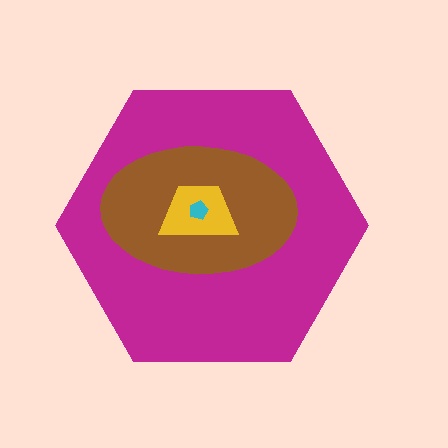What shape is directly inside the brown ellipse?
The yellow trapezoid.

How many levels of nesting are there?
4.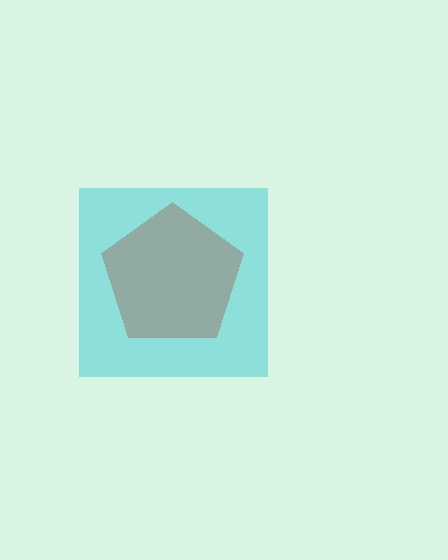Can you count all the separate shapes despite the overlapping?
Yes, there are 2 separate shapes.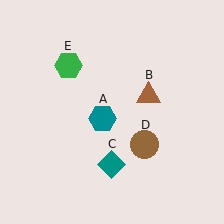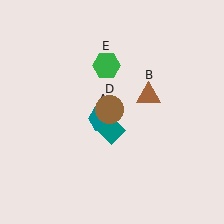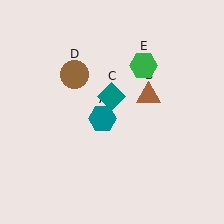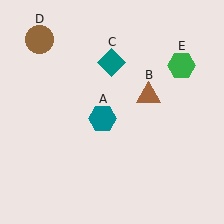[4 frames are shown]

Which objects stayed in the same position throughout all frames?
Teal hexagon (object A) and brown triangle (object B) remained stationary.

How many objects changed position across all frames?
3 objects changed position: teal diamond (object C), brown circle (object D), green hexagon (object E).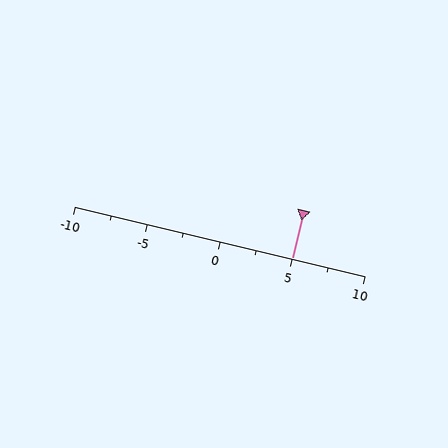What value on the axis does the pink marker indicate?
The marker indicates approximately 5.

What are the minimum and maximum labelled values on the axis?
The axis runs from -10 to 10.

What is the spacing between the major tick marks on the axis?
The major ticks are spaced 5 apart.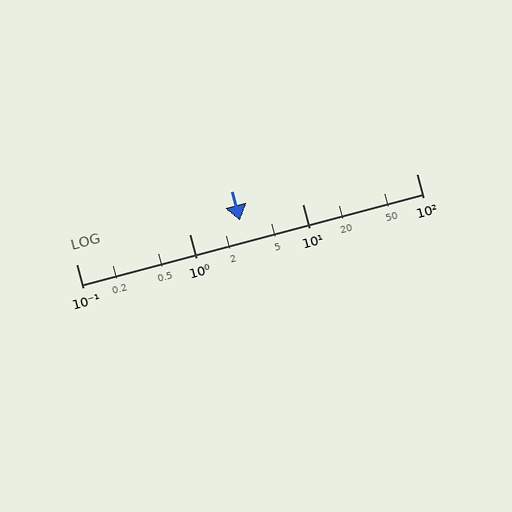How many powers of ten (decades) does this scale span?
The scale spans 3 decades, from 0.1 to 100.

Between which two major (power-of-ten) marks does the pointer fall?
The pointer is between 1 and 10.